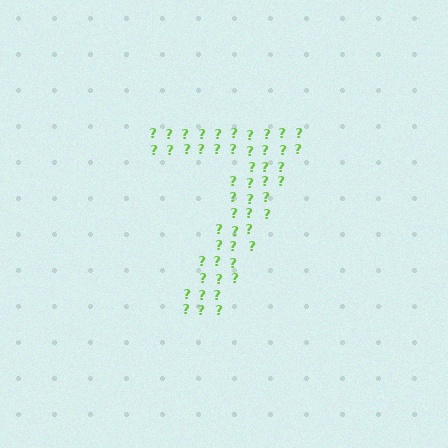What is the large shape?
The large shape is the digit 7.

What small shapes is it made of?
It is made of small question marks.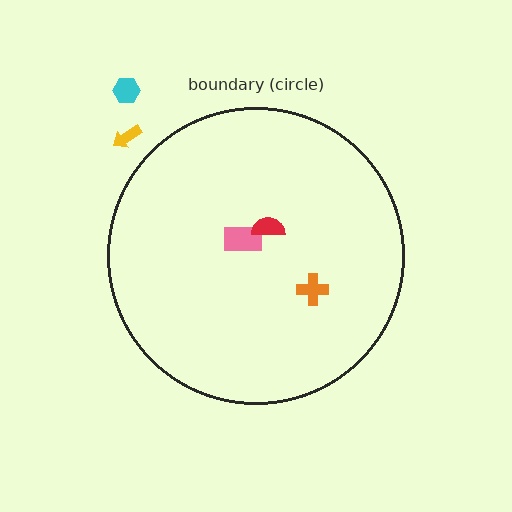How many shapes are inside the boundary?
3 inside, 2 outside.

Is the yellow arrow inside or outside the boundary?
Outside.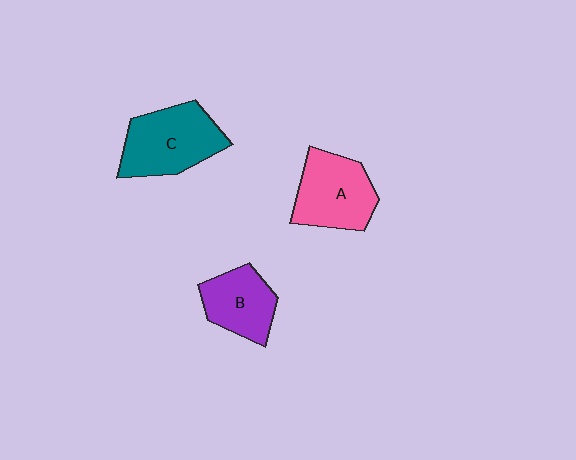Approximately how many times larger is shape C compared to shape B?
Approximately 1.4 times.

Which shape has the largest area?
Shape C (teal).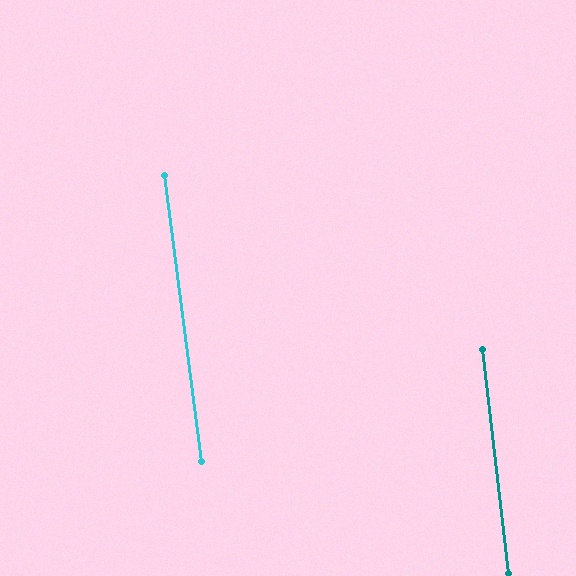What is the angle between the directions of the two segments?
Approximately 1 degree.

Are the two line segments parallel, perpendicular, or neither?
Parallel — their directions differ by only 0.7°.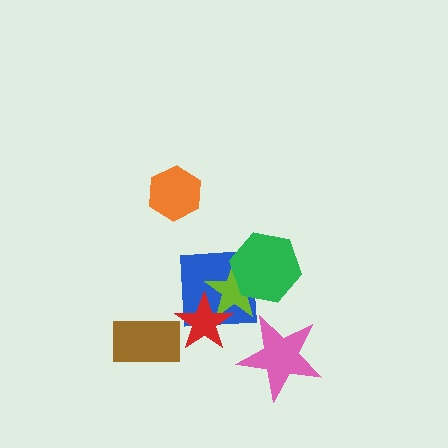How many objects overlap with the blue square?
3 objects overlap with the blue square.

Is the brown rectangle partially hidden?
No, no other shape covers it.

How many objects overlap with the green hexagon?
2 objects overlap with the green hexagon.